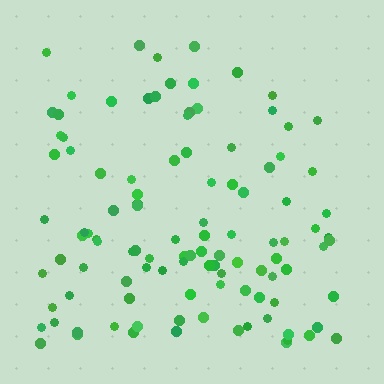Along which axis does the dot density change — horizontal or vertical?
Vertical.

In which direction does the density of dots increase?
From top to bottom, with the bottom side densest.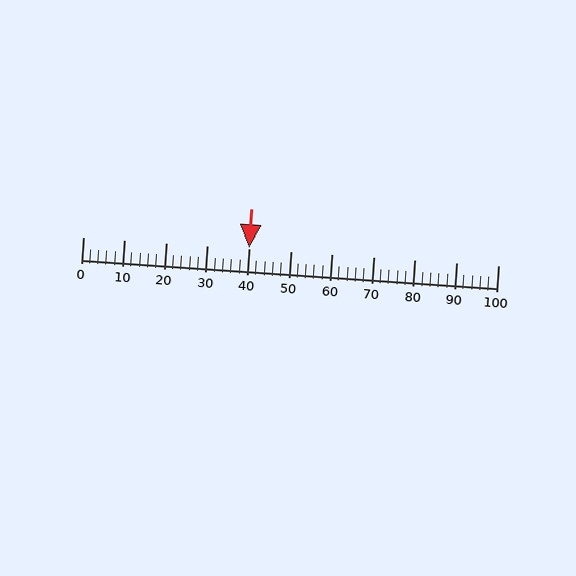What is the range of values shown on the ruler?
The ruler shows values from 0 to 100.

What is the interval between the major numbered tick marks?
The major tick marks are spaced 10 units apart.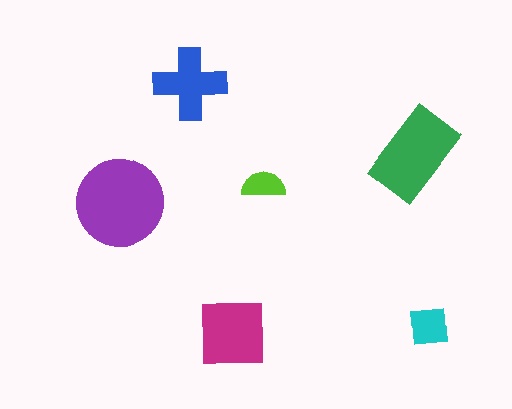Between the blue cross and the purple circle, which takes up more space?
The purple circle.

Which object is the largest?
The purple circle.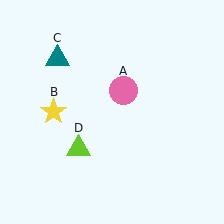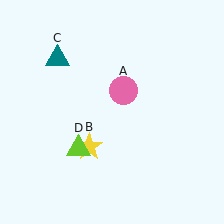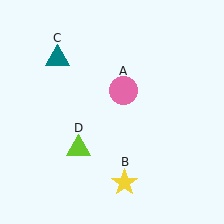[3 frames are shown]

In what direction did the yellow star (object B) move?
The yellow star (object B) moved down and to the right.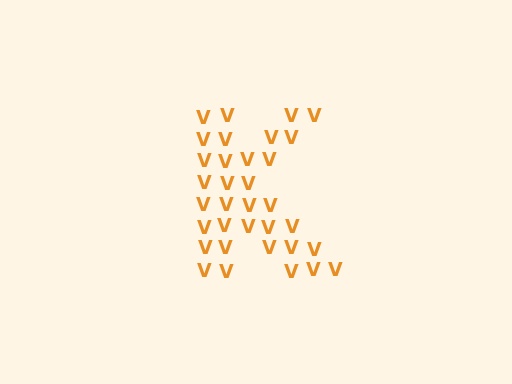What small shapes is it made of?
It is made of small letter V's.